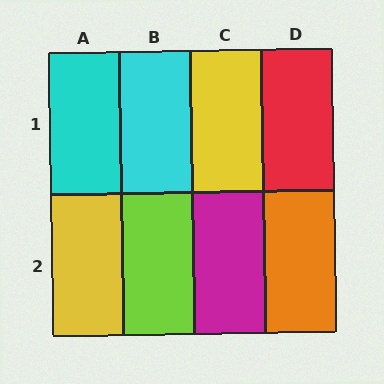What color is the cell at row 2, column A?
Yellow.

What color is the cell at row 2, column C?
Magenta.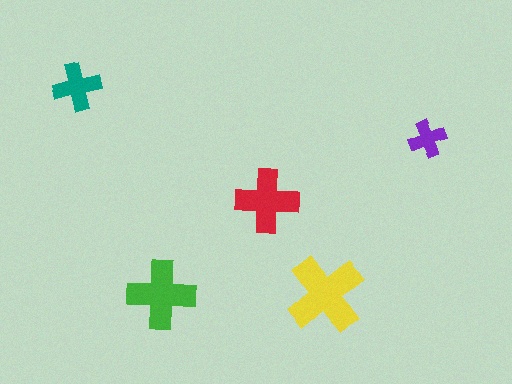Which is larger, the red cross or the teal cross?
The red one.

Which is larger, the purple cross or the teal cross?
The teal one.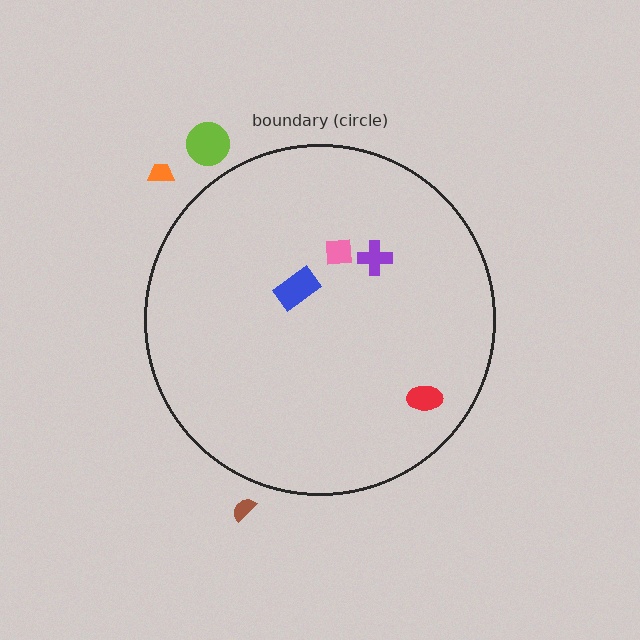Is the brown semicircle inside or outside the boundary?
Outside.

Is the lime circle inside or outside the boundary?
Outside.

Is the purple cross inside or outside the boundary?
Inside.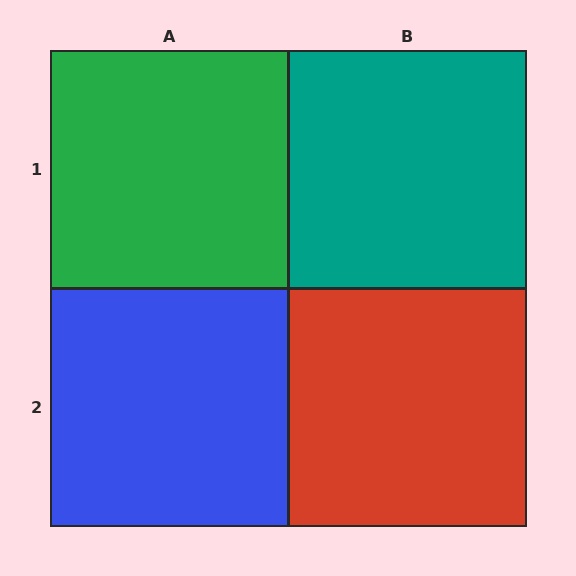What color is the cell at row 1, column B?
Teal.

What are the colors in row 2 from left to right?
Blue, red.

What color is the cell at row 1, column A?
Green.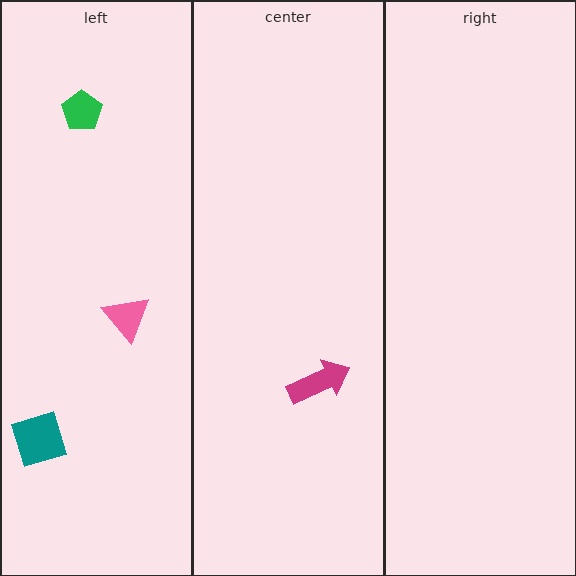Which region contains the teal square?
The left region.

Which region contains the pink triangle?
The left region.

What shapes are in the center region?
The magenta arrow.